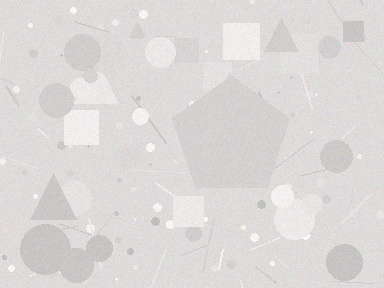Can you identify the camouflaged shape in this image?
The camouflaged shape is a pentagon.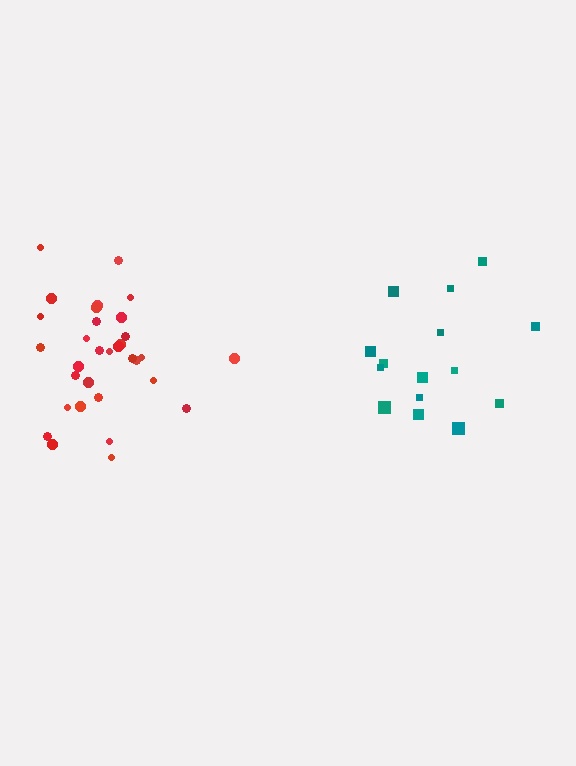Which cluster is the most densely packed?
Red.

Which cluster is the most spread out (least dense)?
Teal.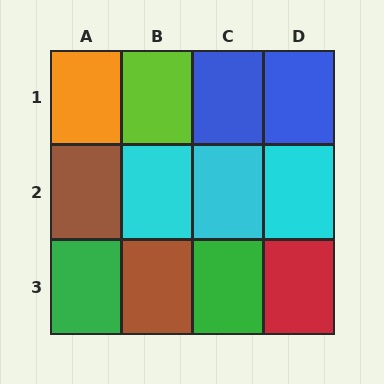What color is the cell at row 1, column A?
Orange.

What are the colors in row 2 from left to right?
Brown, cyan, cyan, cyan.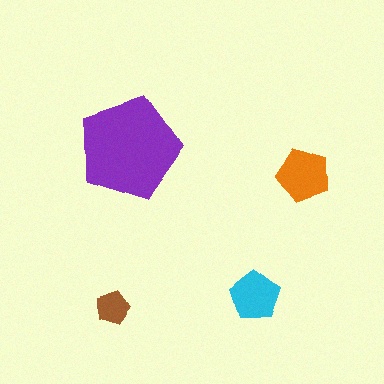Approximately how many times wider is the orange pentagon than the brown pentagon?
About 1.5 times wider.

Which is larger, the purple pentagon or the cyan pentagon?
The purple one.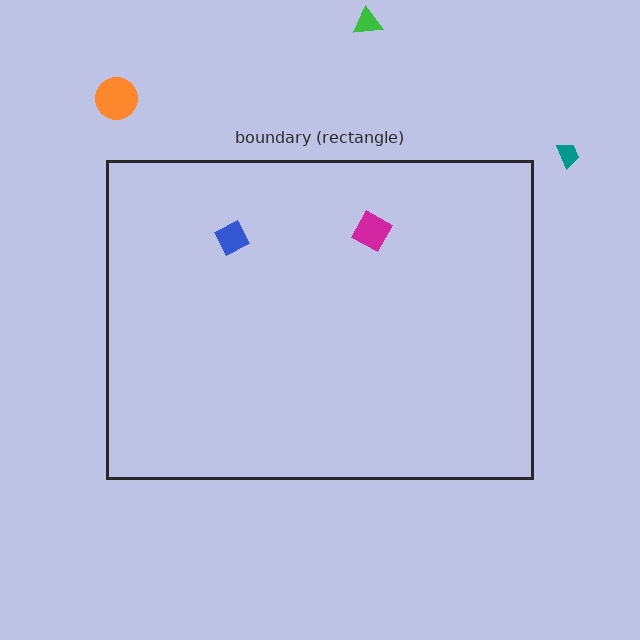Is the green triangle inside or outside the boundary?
Outside.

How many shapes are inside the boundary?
2 inside, 3 outside.